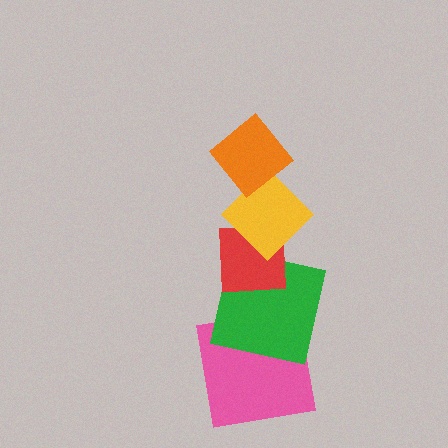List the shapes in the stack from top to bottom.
From top to bottom: the orange diamond, the yellow diamond, the red square, the green square, the pink square.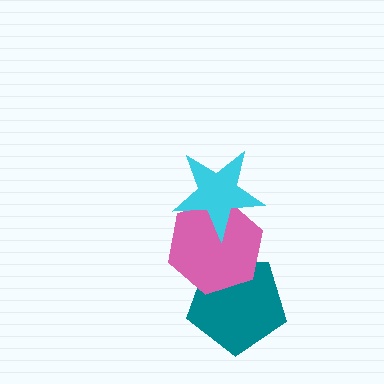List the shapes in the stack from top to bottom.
From top to bottom: the cyan star, the pink hexagon, the teal pentagon.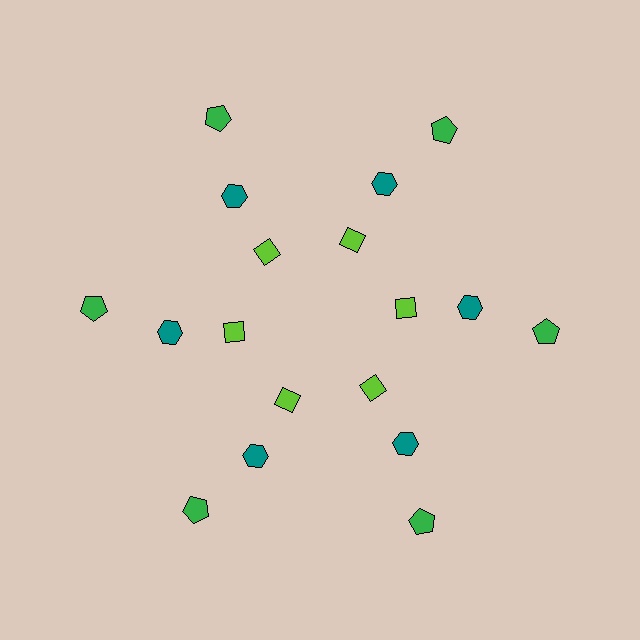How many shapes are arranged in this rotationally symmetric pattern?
There are 18 shapes, arranged in 6 groups of 3.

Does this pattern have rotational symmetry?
Yes, this pattern has 6-fold rotational symmetry. It looks the same after rotating 60 degrees around the center.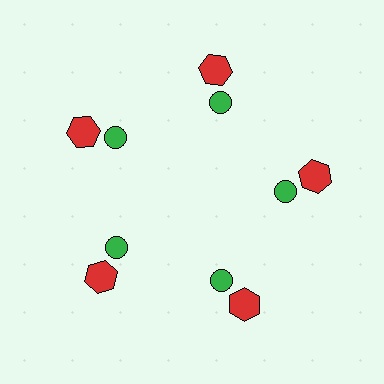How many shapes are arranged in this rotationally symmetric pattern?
There are 10 shapes, arranged in 5 groups of 2.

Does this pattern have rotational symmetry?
Yes, this pattern has 5-fold rotational symmetry. It looks the same after rotating 72 degrees around the center.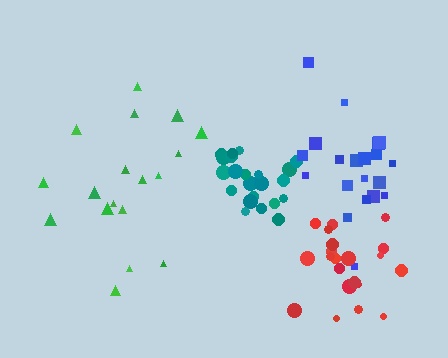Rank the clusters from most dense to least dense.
teal, red, blue, green.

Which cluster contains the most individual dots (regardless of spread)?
Teal (22).